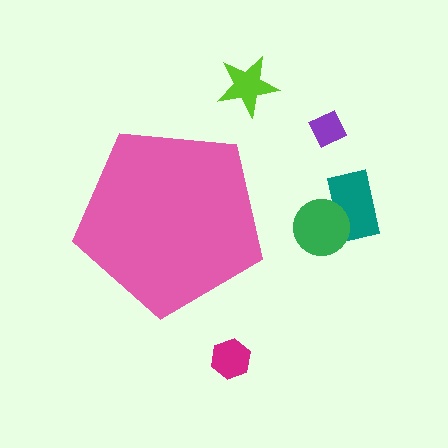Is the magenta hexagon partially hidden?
No, the magenta hexagon is fully visible.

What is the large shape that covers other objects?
A pink pentagon.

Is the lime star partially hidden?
No, the lime star is fully visible.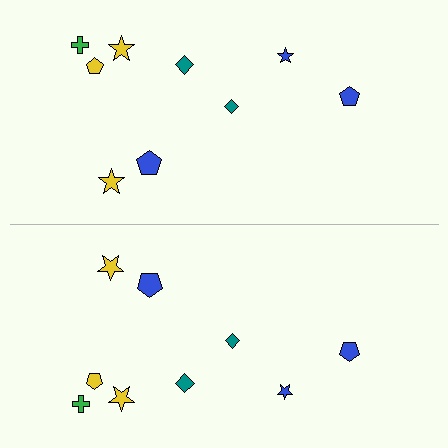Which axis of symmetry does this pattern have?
The pattern has a horizontal axis of symmetry running through the center of the image.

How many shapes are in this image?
There are 18 shapes in this image.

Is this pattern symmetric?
Yes, this pattern has bilateral (reflection) symmetry.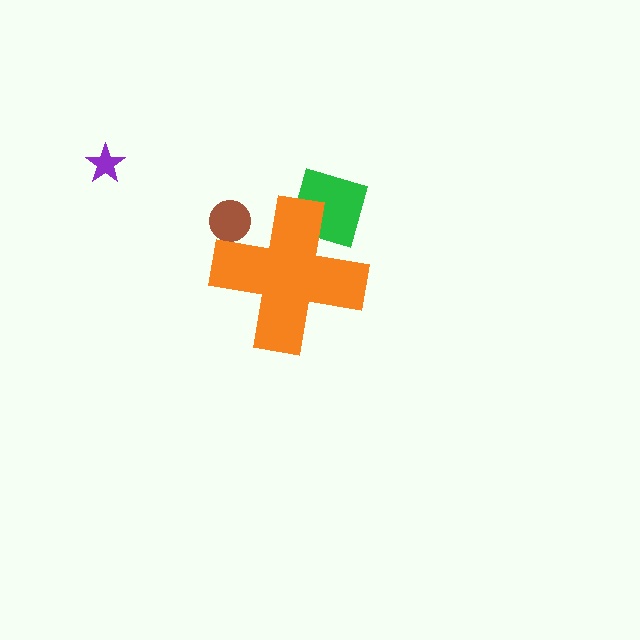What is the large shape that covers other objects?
An orange cross.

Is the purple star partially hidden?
No, the purple star is fully visible.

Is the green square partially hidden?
Yes, the green square is partially hidden behind the orange cross.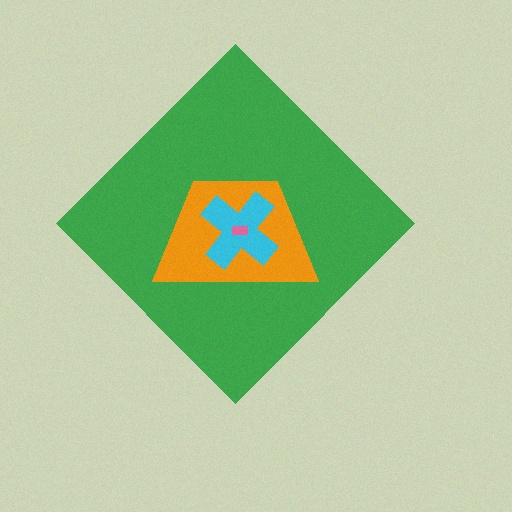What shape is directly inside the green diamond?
The orange trapezoid.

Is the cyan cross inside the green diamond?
Yes.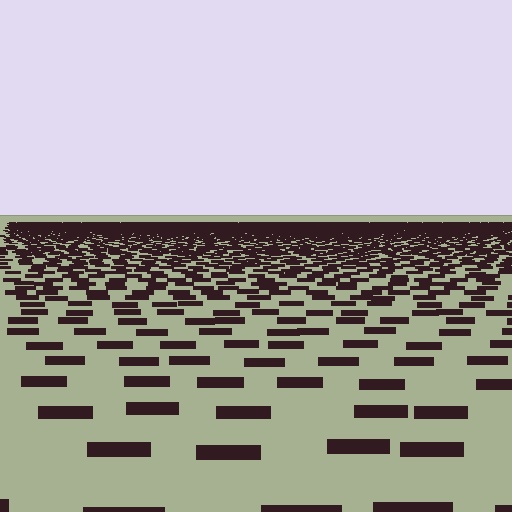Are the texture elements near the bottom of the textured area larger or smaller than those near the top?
Larger. Near the bottom, elements are closer to the viewer and appear at a bigger on-screen size.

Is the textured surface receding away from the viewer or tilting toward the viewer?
The surface is receding away from the viewer. Texture elements get smaller and denser toward the top.